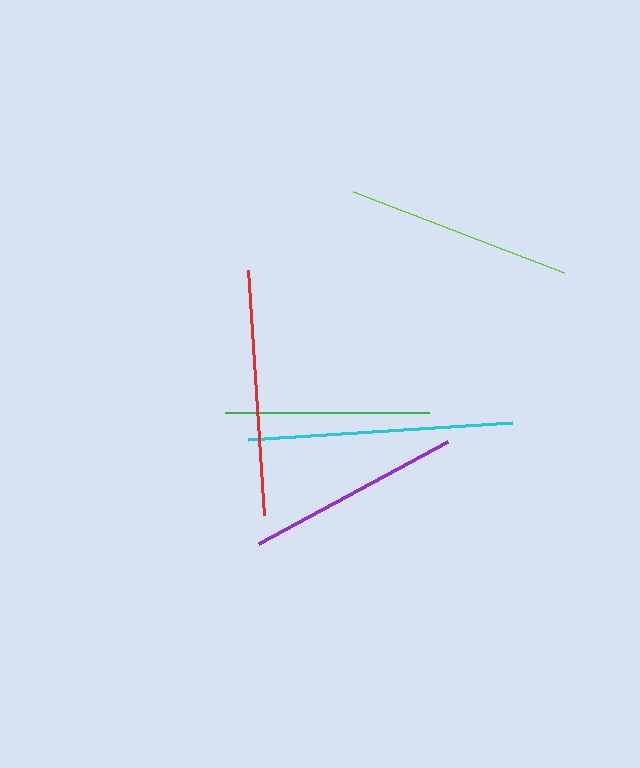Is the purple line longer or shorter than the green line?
The purple line is longer than the green line.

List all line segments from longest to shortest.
From longest to shortest: cyan, red, lime, purple, green.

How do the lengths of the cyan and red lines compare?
The cyan and red lines are approximately the same length.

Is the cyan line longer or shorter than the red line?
The cyan line is longer than the red line.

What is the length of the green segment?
The green segment is approximately 204 pixels long.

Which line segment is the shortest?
The green line is the shortest at approximately 204 pixels.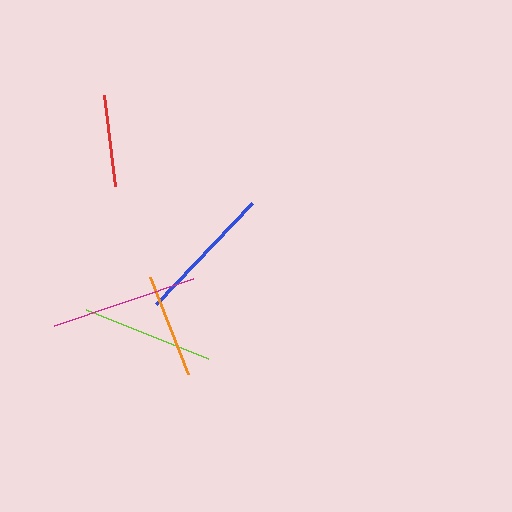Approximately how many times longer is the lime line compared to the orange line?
The lime line is approximately 1.3 times the length of the orange line.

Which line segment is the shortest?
The red line is the shortest at approximately 92 pixels.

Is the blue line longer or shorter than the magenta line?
The magenta line is longer than the blue line.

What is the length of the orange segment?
The orange segment is approximately 104 pixels long.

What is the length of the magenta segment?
The magenta segment is approximately 146 pixels long.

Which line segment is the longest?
The magenta line is the longest at approximately 146 pixels.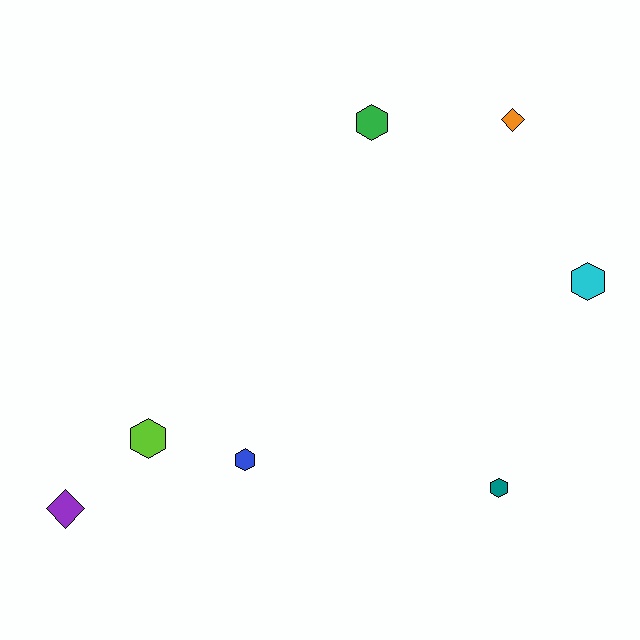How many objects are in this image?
There are 7 objects.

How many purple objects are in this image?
There is 1 purple object.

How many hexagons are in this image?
There are 5 hexagons.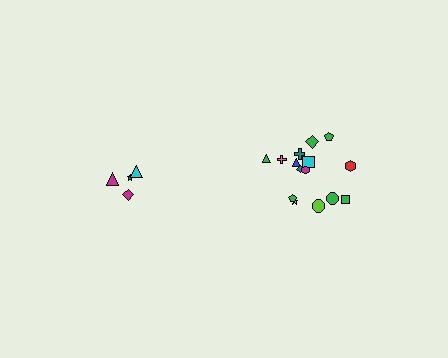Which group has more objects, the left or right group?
The right group.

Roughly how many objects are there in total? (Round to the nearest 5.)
Roughly 20 objects in total.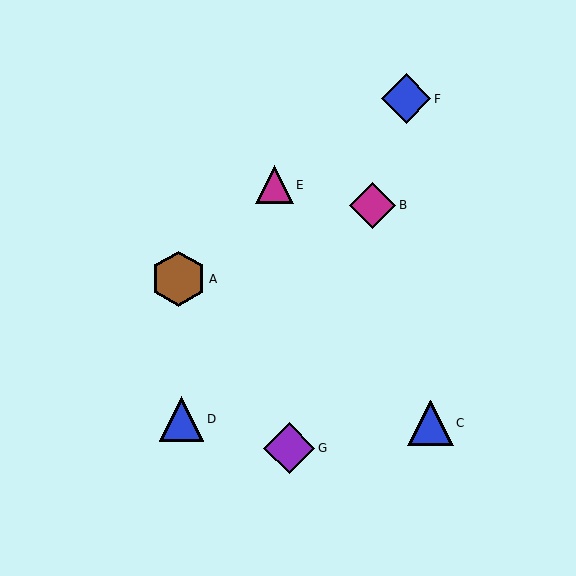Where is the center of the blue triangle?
The center of the blue triangle is at (182, 419).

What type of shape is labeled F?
Shape F is a blue diamond.